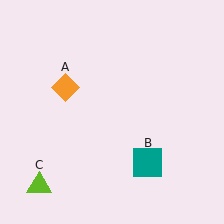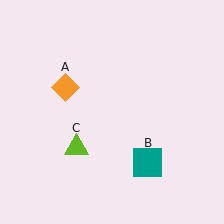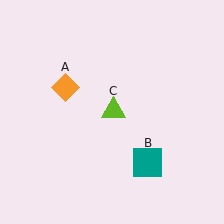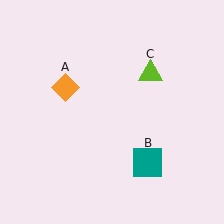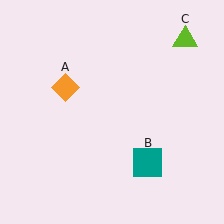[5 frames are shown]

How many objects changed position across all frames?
1 object changed position: lime triangle (object C).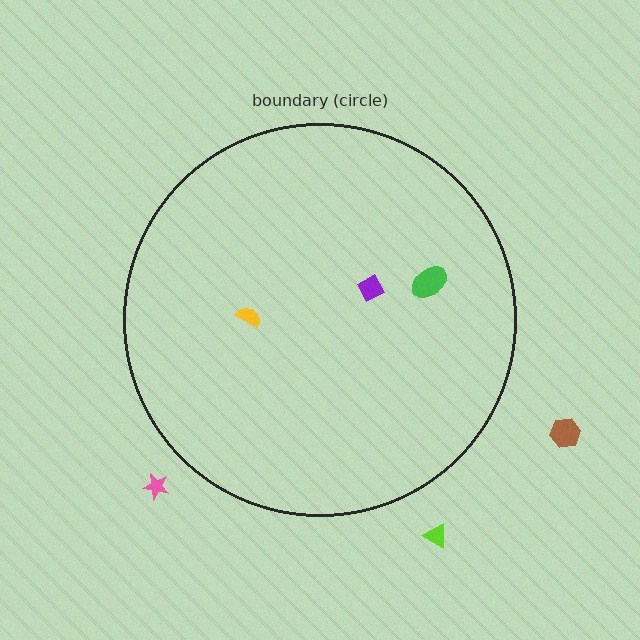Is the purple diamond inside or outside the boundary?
Inside.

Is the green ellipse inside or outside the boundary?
Inside.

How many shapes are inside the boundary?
3 inside, 3 outside.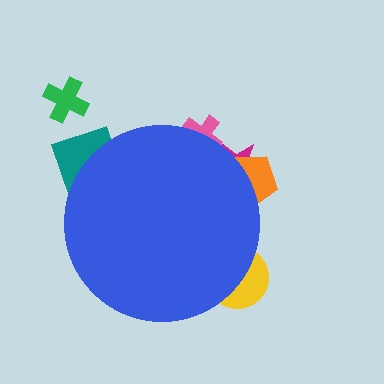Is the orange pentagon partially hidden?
Yes, the orange pentagon is partially hidden behind the blue circle.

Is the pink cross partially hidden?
Yes, the pink cross is partially hidden behind the blue circle.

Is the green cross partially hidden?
No, the green cross is fully visible.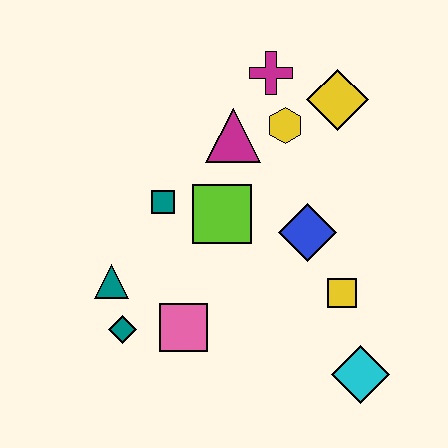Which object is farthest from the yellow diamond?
The teal diamond is farthest from the yellow diamond.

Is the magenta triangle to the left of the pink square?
No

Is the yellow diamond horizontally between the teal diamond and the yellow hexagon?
No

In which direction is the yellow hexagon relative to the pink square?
The yellow hexagon is above the pink square.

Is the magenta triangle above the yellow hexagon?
No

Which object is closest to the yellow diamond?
The yellow hexagon is closest to the yellow diamond.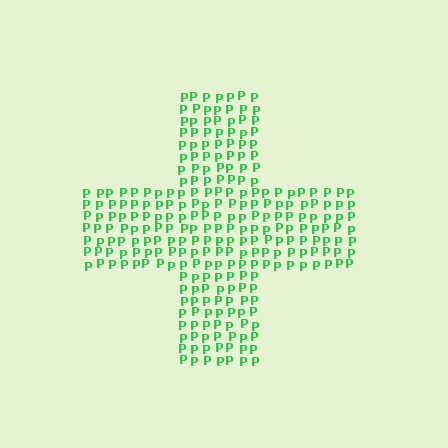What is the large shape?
The large shape is a cross.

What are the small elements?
The small elements are letter P's.